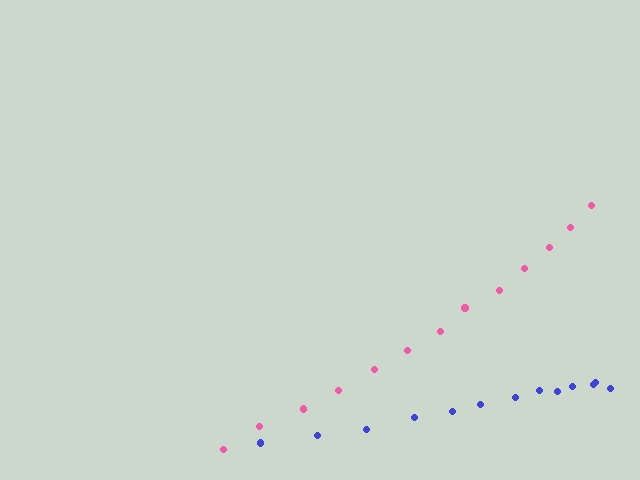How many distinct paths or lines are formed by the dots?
There are 2 distinct paths.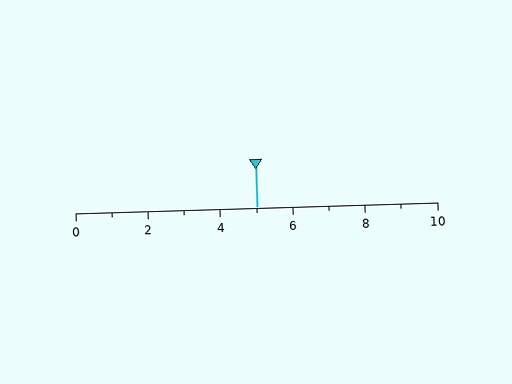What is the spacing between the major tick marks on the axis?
The major ticks are spaced 2 apart.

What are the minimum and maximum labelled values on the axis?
The axis runs from 0 to 10.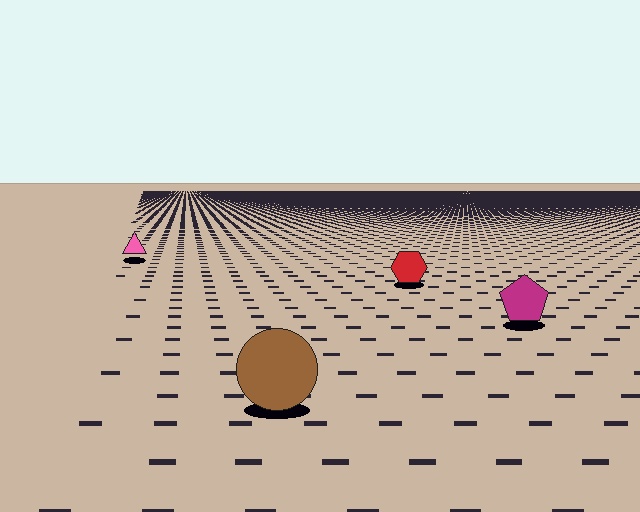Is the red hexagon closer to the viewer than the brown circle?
No. The brown circle is closer — you can tell from the texture gradient: the ground texture is coarser near it.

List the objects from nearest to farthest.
From nearest to farthest: the brown circle, the magenta pentagon, the red hexagon, the pink triangle.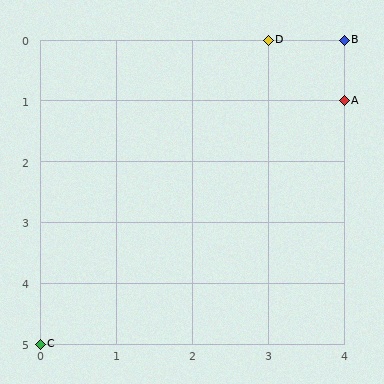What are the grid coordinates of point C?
Point C is at grid coordinates (0, 5).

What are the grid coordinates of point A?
Point A is at grid coordinates (4, 1).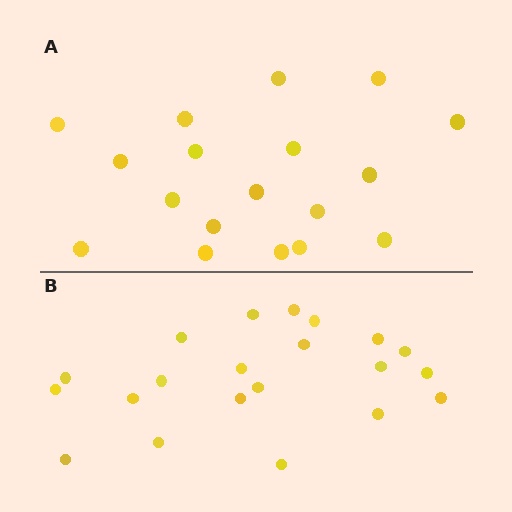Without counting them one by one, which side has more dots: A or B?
Region B (the bottom region) has more dots.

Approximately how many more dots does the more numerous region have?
Region B has just a few more — roughly 2 or 3 more dots than region A.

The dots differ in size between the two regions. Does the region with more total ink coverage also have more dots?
No. Region A has more total ink coverage because its dots are larger, but region B actually contains more individual dots. Total area can be misleading — the number of items is what matters here.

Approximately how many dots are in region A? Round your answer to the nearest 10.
About 20 dots. (The exact count is 18, which rounds to 20.)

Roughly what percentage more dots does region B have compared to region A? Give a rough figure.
About 15% more.